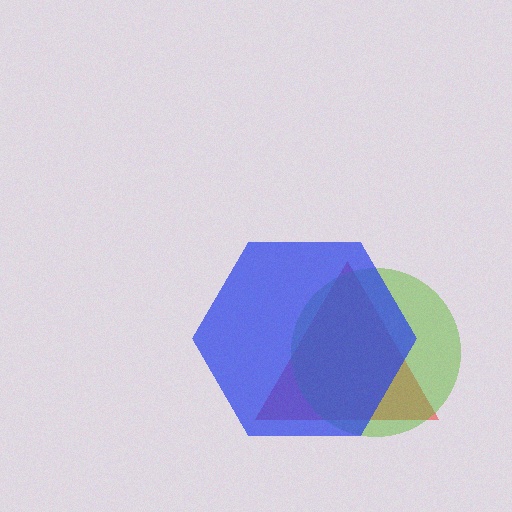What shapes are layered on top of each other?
The layered shapes are: a red triangle, a lime circle, a blue hexagon.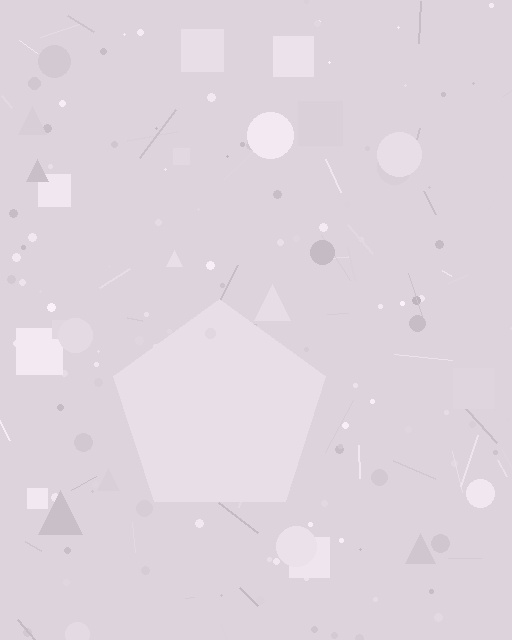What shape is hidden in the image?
A pentagon is hidden in the image.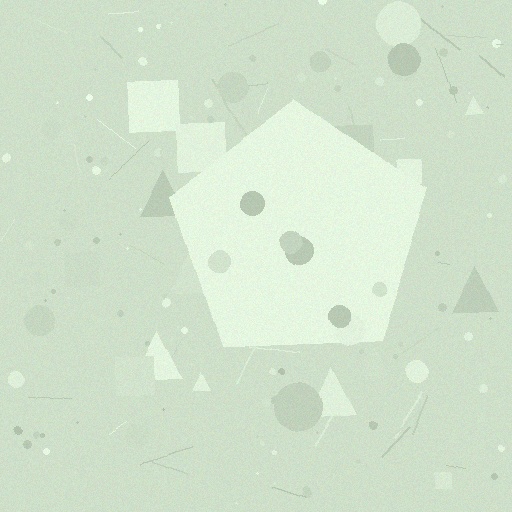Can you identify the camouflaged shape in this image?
The camouflaged shape is a pentagon.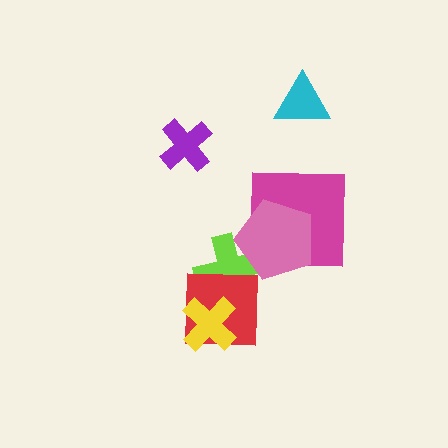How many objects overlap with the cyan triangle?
0 objects overlap with the cyan triangle.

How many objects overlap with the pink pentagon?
2 objects overlap with the pink pentagon.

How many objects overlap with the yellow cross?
2 objects overlap with the yellow cross.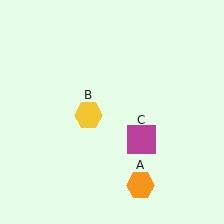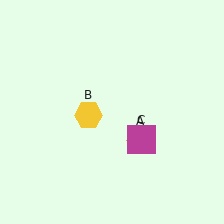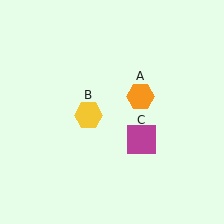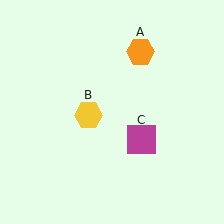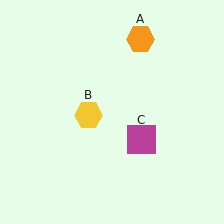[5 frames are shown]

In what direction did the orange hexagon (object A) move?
The orange hexagon (object A) moved up.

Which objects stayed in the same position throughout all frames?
Yellow hexagon (object B) and magenta square (object C) remained stationary.